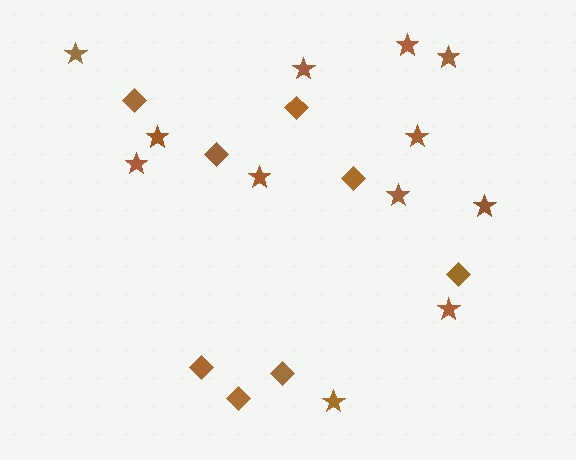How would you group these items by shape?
There are 2 groups: one group of diamonds (8) and one group of stars (12).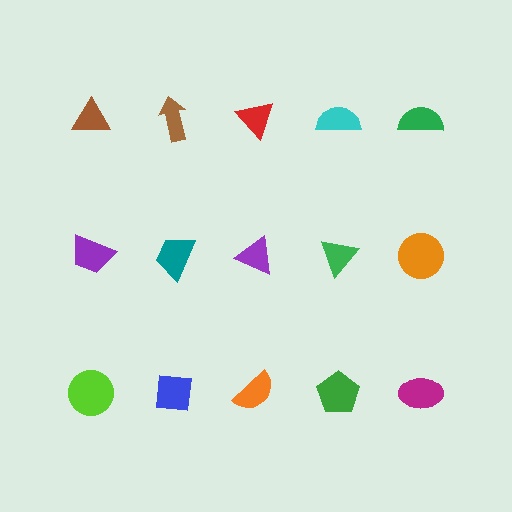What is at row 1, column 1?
A brown triangle.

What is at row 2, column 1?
A purple trapezoid.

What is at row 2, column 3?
A purple triangle.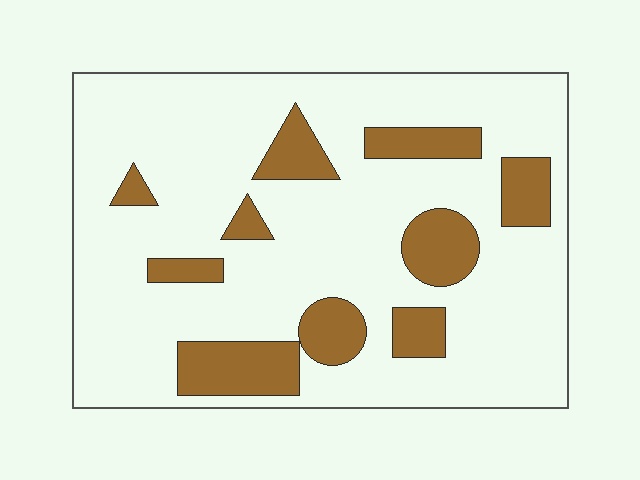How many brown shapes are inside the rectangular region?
10.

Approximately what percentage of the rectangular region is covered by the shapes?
Approximately 20%.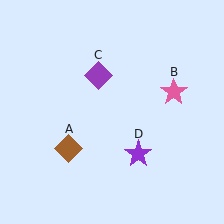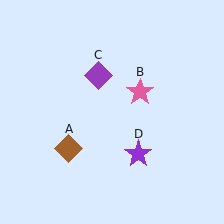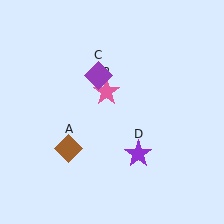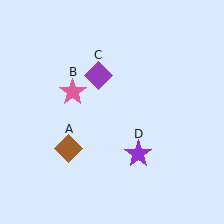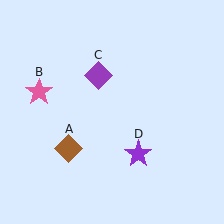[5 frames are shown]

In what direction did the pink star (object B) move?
The pink star (object B) moved left.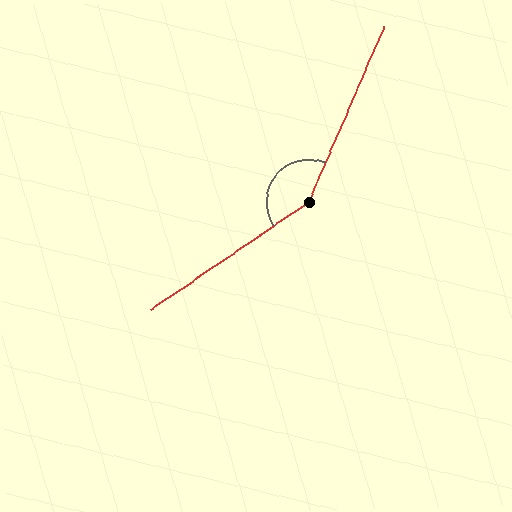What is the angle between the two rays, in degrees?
Approximately 148 degrees.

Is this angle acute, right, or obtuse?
It is obtuse.